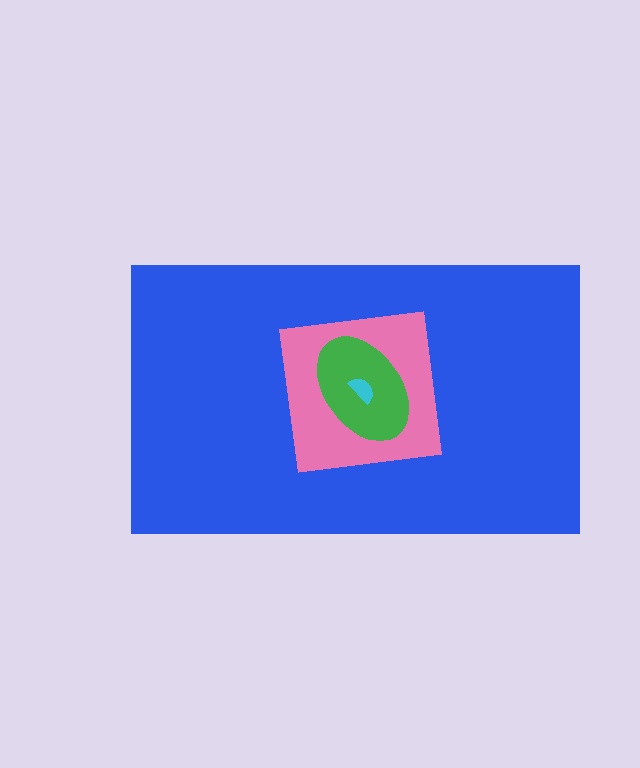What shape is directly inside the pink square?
The green ellipse.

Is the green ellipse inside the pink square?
Yes.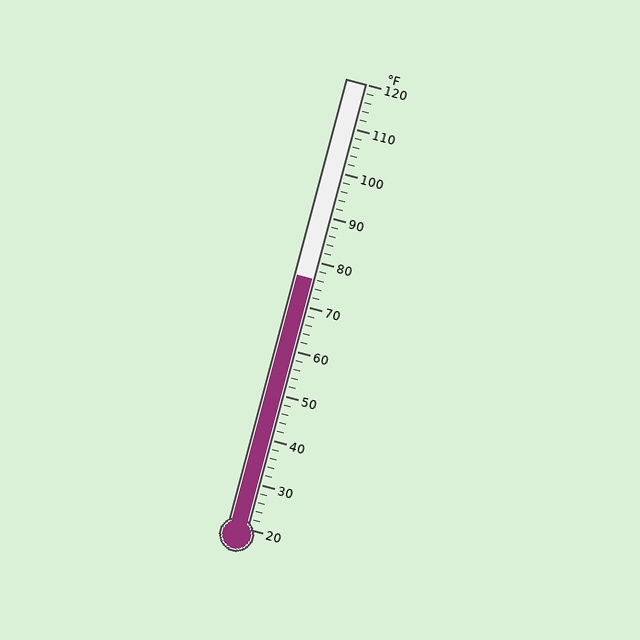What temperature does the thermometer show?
The thermometer shows approximately 76°F.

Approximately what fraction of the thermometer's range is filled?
The thermometer is filled to approximately 55% of its range.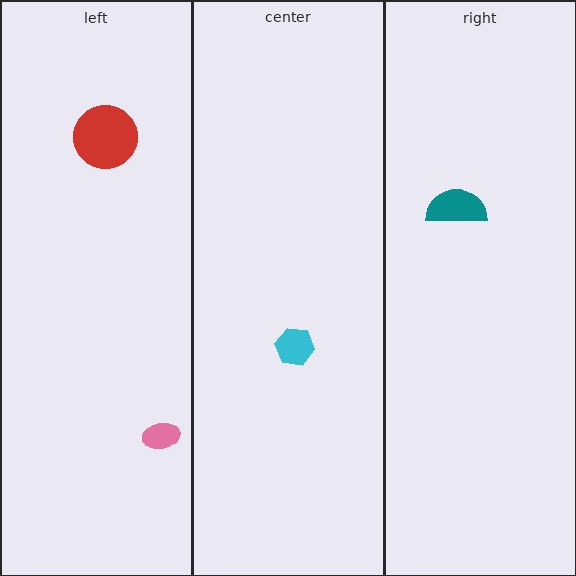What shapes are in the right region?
The teal semicircle.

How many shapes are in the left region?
2.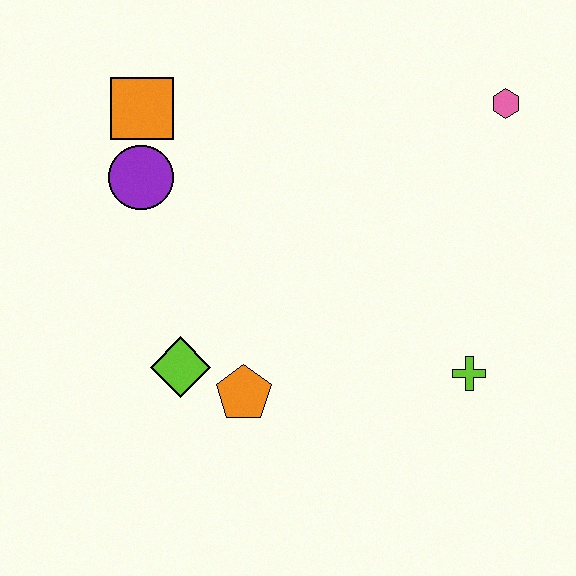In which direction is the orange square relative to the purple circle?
The orange square is above the purple circle.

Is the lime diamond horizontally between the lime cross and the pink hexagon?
No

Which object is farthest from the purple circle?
The lime cross is farthest from the purple circle.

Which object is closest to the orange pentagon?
The lime diamond is closest to the orange pentagon.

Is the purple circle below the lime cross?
No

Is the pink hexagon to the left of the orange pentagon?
No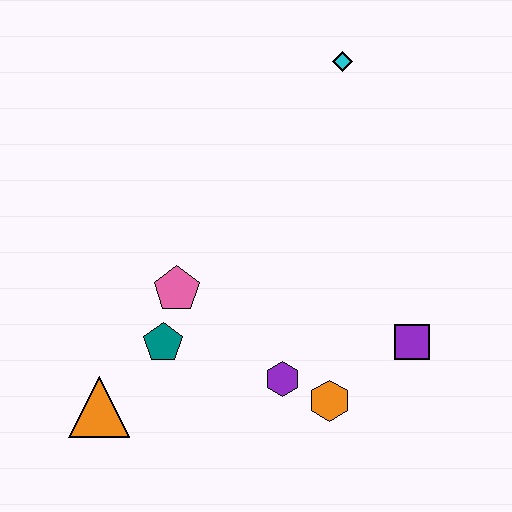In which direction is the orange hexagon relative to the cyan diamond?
The orange hexagon is below the cyan diamond.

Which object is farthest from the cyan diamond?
The orange triangle is farthest from the cyan diamond.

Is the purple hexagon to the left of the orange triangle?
No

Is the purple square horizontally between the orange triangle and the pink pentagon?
No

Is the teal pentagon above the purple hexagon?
Yes